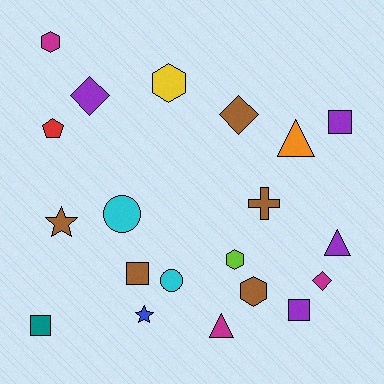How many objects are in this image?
There are 20 objects.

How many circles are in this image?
There are 2 circles.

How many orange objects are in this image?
There is 1 orange object.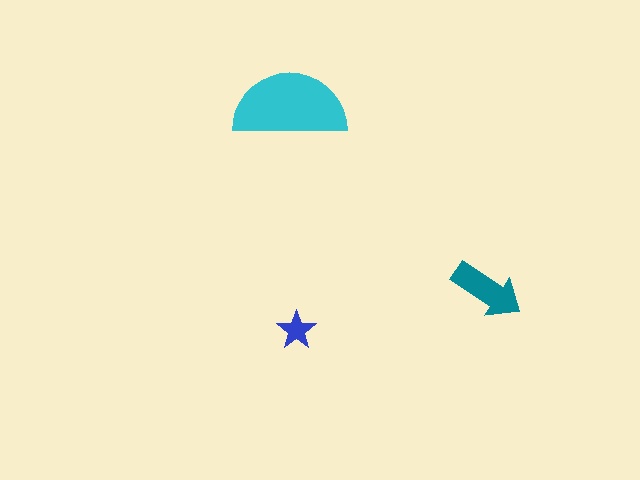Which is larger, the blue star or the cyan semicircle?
The cyan semicircle.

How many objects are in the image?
There are 3 objects in the image.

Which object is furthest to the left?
The cyan semicircle is leftmost.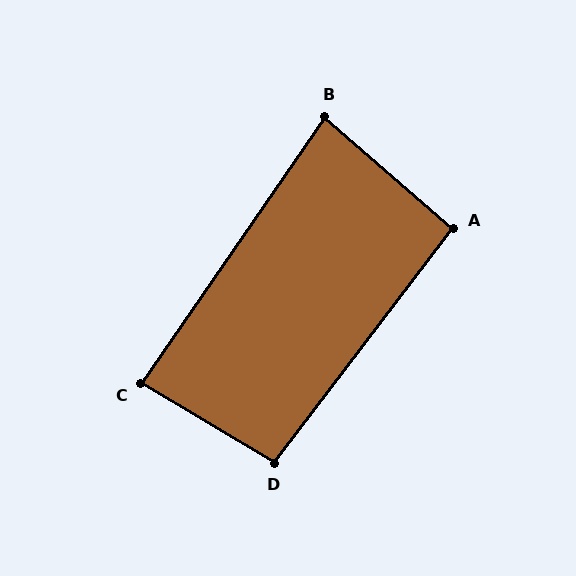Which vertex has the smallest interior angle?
B, at approximately 83 degrees.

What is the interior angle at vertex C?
Approximately 86 degrees (approximately right).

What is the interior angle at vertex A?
Approximately 94 degrees (approximately right).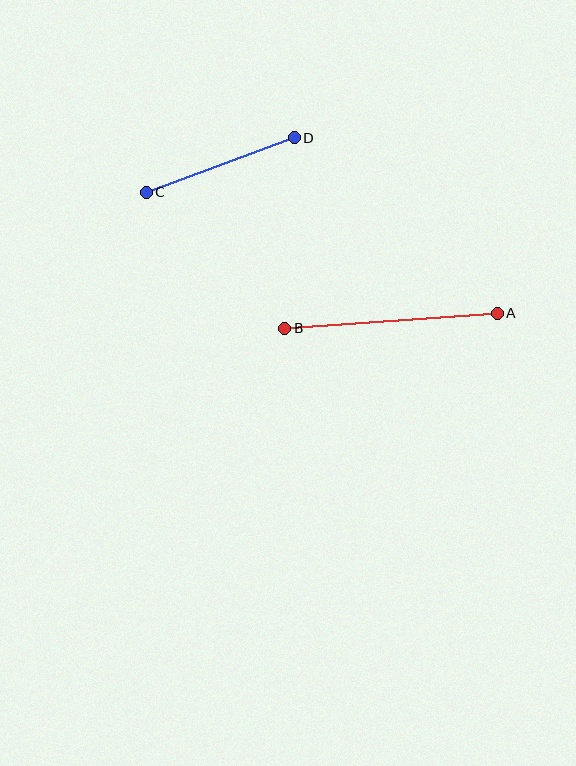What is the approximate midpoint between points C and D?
The midpoint is at approximately (220, 165) pixels.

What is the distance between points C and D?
The distance is approximately 158 pixels.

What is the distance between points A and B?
The distance is approximately 213 pixels.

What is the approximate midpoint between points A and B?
The midpoint is at approximately (391, 321) pixels.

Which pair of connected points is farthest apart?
Points A and B are farthest apart.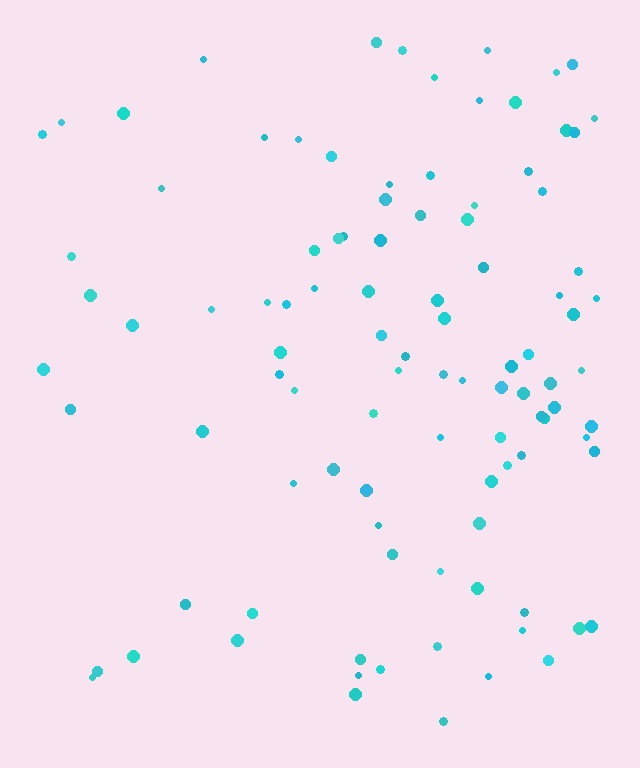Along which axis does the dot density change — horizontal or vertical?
Horizontal.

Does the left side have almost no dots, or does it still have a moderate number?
Still a moderate number, just noticeably fewer than the right.